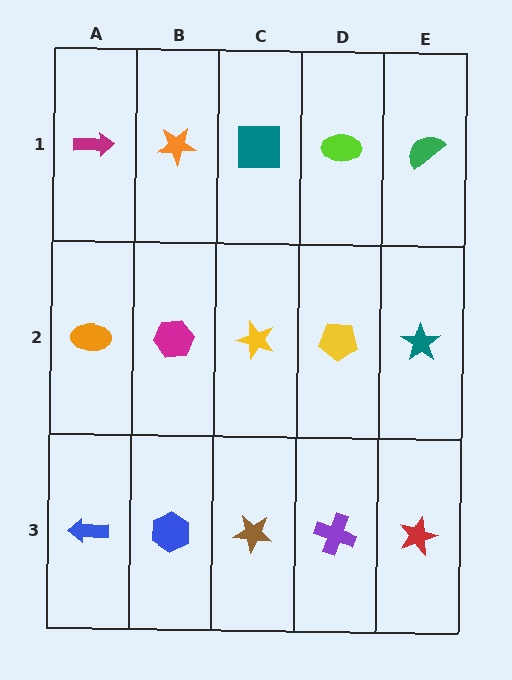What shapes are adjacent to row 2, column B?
An orange star (row 1, column B), a blue hexagon (row 3, column B), an orange ellipse (row 2, column A), a yellow star (row 2, column C).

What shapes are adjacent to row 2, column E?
A green semicircle (row 1, column E), a red star (row 3, column E), a yellow pentagon (row 2, column D).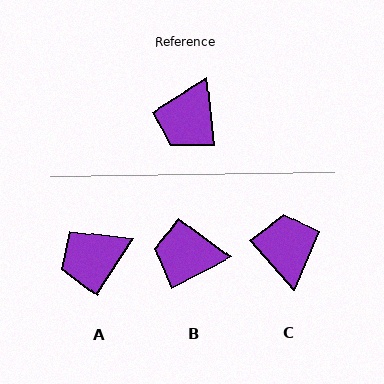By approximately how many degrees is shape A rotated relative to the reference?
Approximately 39 degrees clockwise.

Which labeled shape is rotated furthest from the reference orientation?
C, about 144 degrees away.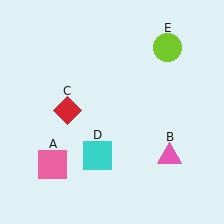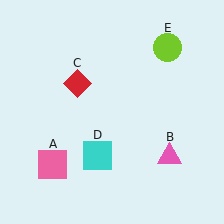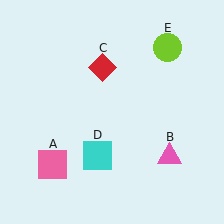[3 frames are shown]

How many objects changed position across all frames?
1 object changed position: red diamond (object C).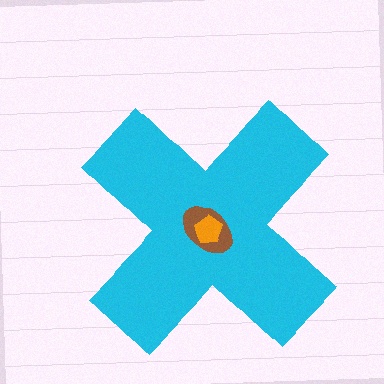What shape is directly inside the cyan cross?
The brown ellipse.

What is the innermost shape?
The orange pentagon.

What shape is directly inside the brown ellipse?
The orange pentagon.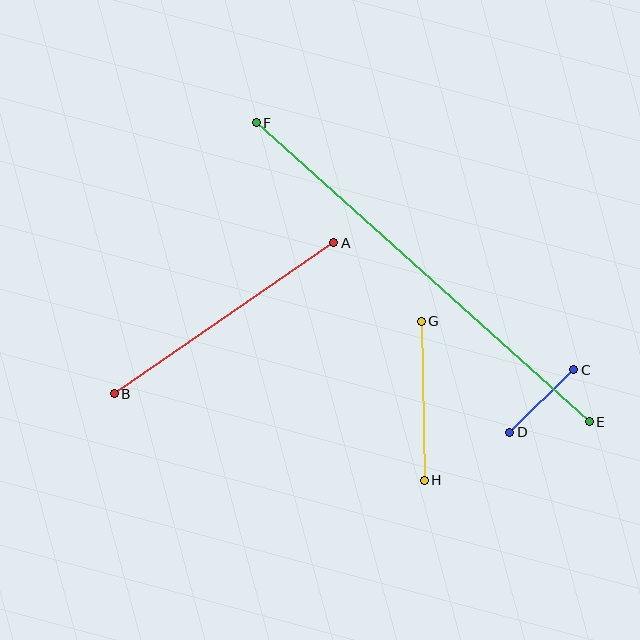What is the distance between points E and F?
The distance is approximately 448 pixels.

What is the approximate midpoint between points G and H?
The midpoint is at approximately (423, 401) pixels.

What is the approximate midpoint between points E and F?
The midpoint is at approximately (423, 272) pixels.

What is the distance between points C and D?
The distance is approximately 89 pixels.